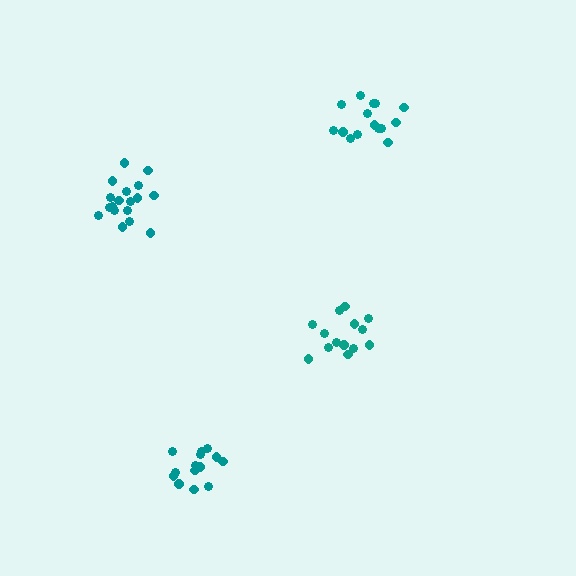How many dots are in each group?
Group 1: 14 dots, Group 2: 18 dots, Group 3: 15 dots, Group 4: 14 dots (61 total).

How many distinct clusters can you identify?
There are 4 distinct clusters.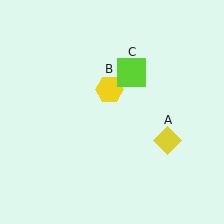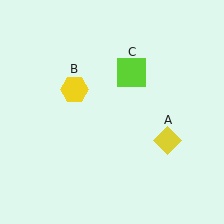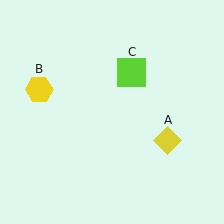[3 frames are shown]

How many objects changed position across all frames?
1 object changed position: yellow hexagon (object B).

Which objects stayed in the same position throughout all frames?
Yellow diamond (object A) and lime square (object C) remained stationary.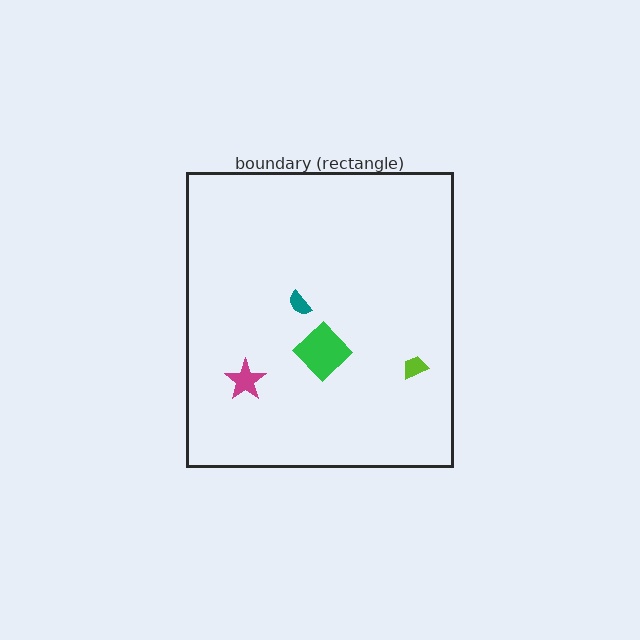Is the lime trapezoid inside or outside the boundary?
Inside.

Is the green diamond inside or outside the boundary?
Inside.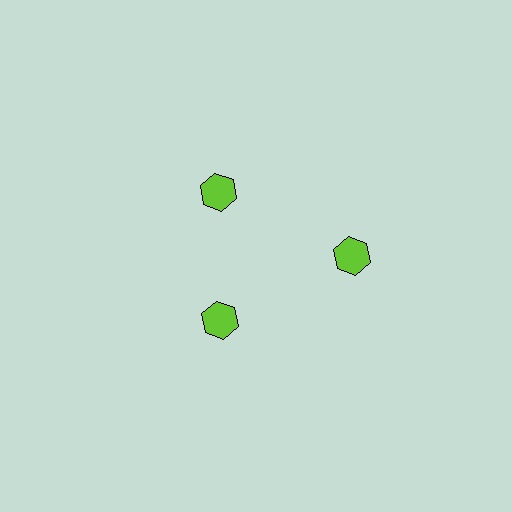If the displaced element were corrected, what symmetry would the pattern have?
It would have 3-fold rotational symmetry — the pattern would map onto itself every 120 degrees.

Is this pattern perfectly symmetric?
No. The 3 lime hexagons are arranged in a ring, but one element near the 3 o'clock position is pushed outward from the center, breaking the 3-fold rotational symmetry.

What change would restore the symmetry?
The symmetry would be restored by moving it inward, back onto the ring so that all 3 hexagons sit at equal angles and equal distance from the center.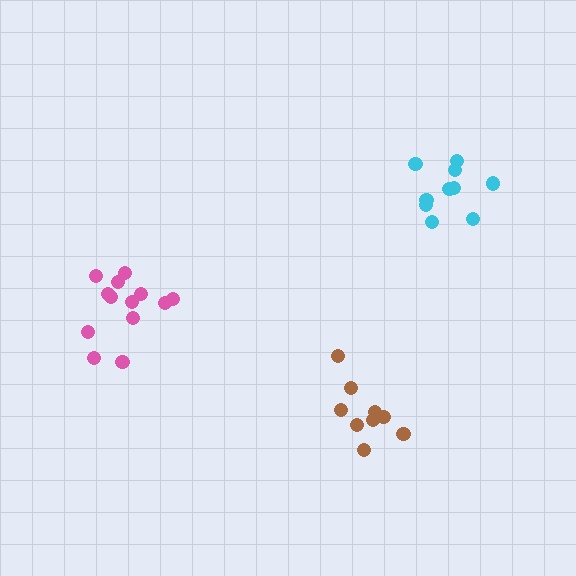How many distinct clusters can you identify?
There are 3 distinct clusters.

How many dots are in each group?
Group 1: 13 dots, Group 2: 9 dots, Group 3: 10 dots (32 total).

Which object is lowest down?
The brown cluster is bottommost.